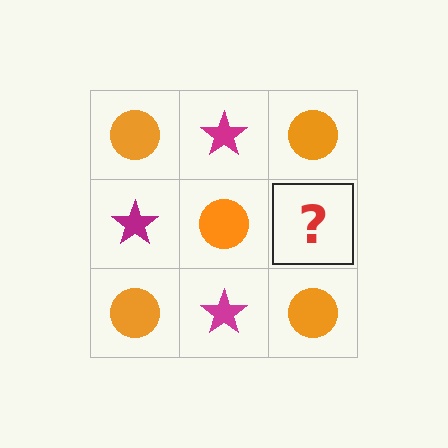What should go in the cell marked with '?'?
The missing cell should contain a magenta star.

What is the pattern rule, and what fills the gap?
The rule is that it alternates orange circle and magenta star in a checkerboard pattern. The gap should be filled with a magenta star.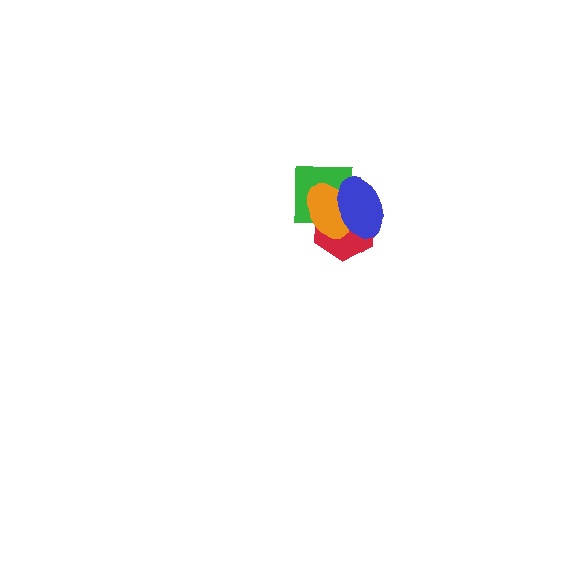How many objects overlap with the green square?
3 objects overlap with the green square.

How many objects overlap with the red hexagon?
3 objects overlap with the red hexagon.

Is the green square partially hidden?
Yes, it is partially covered by another shape.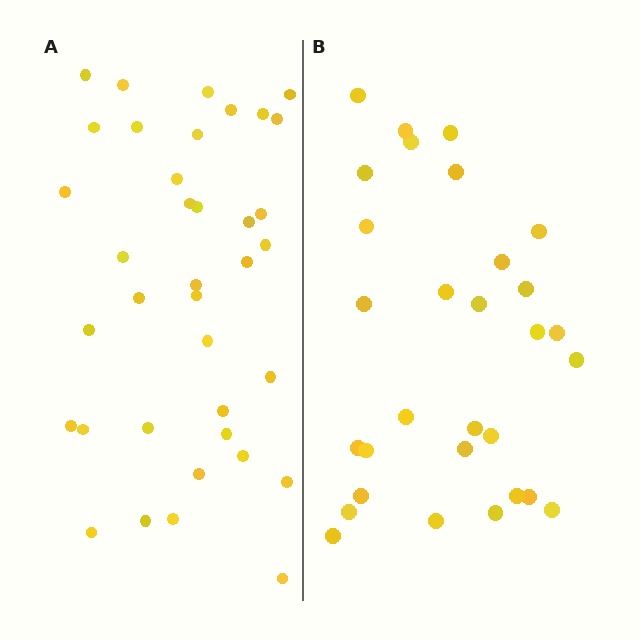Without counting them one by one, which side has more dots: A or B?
Region A (the left region) has more dots.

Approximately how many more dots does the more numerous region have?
Region A has roughly 8 or so more dots than region B.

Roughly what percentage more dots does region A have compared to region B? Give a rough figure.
About 25% more.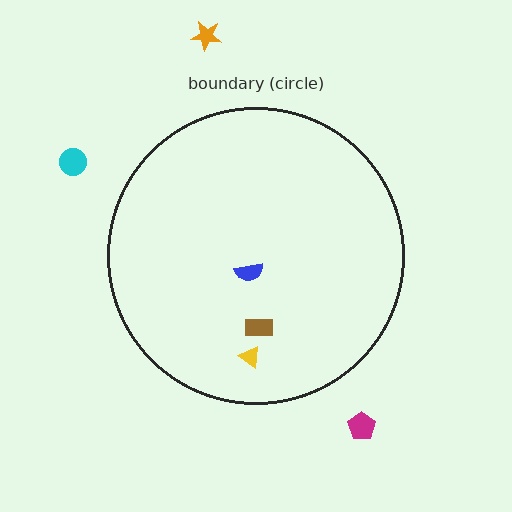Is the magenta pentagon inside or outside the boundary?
Outside.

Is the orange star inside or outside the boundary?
Outside.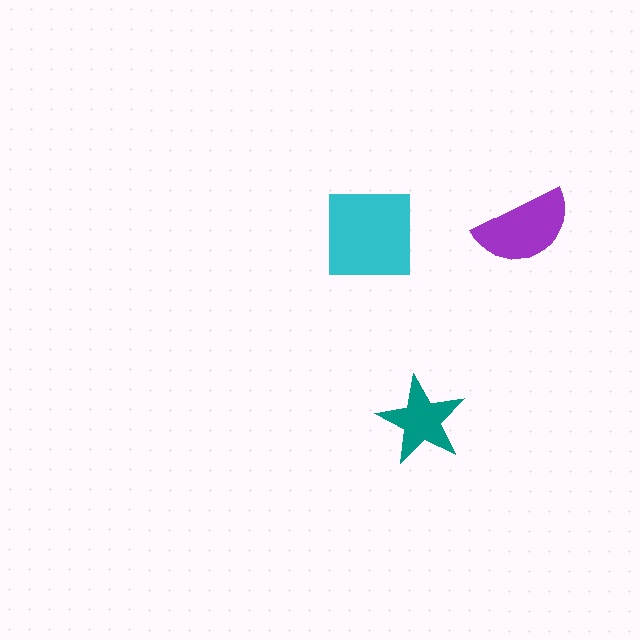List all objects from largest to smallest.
The cyan square, the purple semicircle, the teal star.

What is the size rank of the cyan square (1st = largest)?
1st.